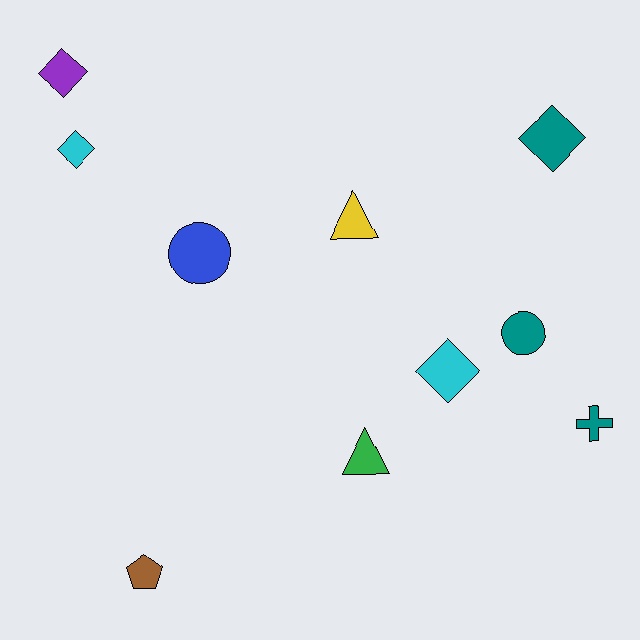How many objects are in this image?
There are 10 objects.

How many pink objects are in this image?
There are no pink objects.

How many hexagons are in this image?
There are no hexagons.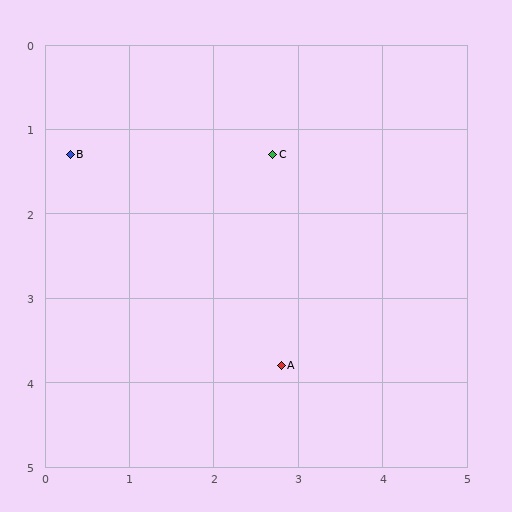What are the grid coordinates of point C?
Point C is at approximately (2.7, 1.3).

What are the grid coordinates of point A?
Point A is at approximately (2.8, 3.8).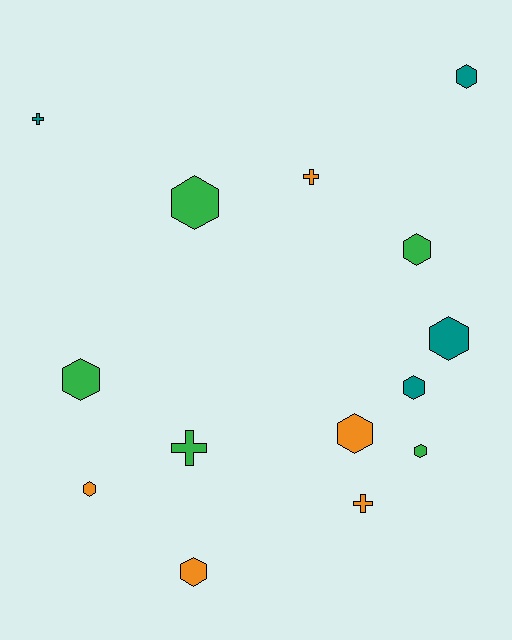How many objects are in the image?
There are 14 objects.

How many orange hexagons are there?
There are 3 orange hexagons.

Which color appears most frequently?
Green, with 5 objects.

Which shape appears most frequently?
Hexagon, with 10 objects.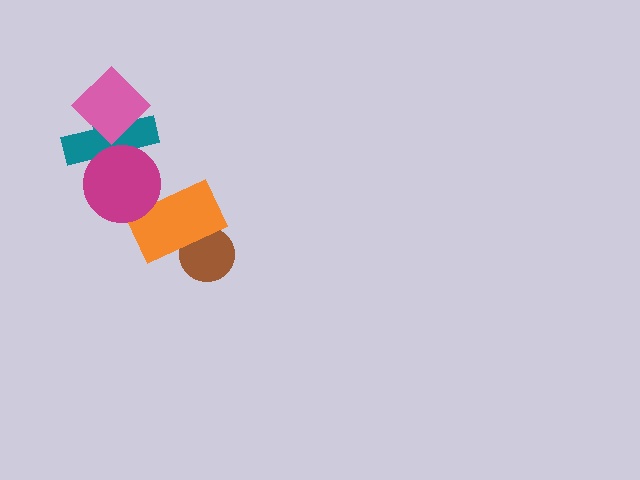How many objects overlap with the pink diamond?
1 object overlaps with the pink diamond.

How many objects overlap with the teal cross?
2 objects overlap with the teal cross.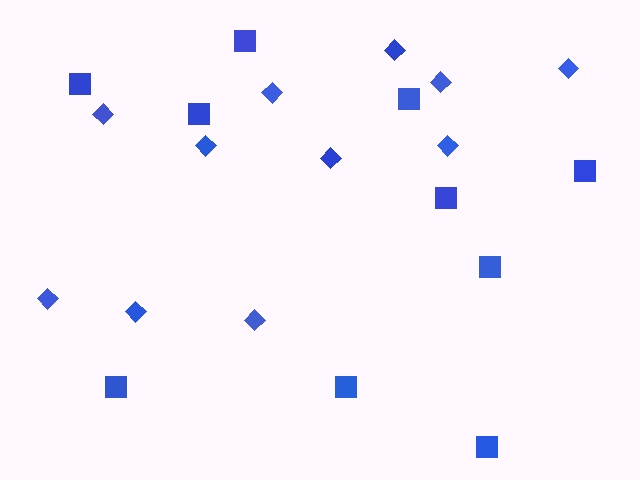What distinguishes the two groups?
There are 2 groups: one group of squares (10) and one group of diamonds (11).